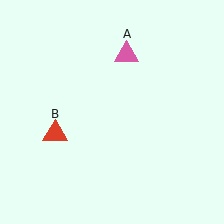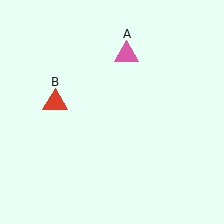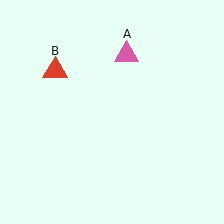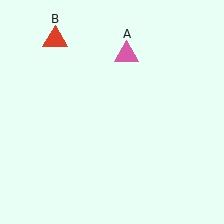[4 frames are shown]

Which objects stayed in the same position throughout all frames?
Pink triangle (object A) remained stationary.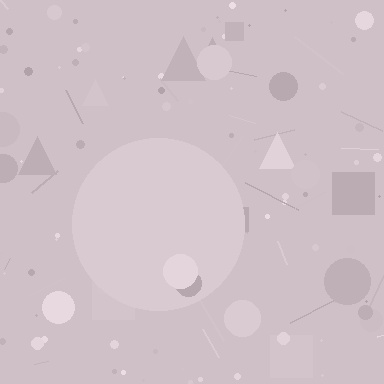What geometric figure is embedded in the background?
A circle is embedded in the background.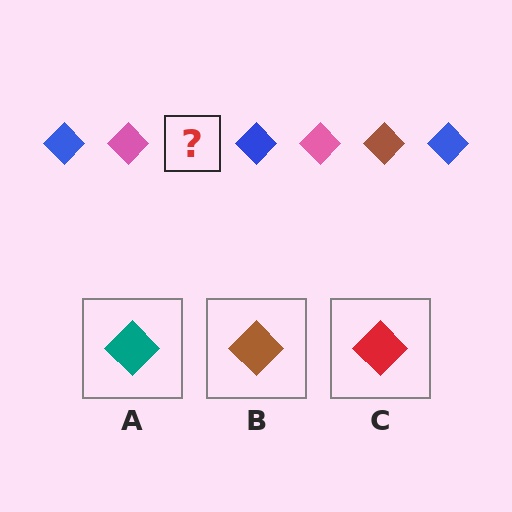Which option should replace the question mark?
Option B.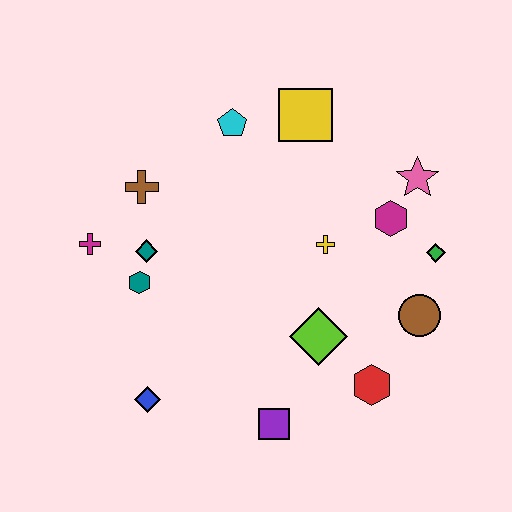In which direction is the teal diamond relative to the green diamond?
The teal diamond is to the left of the green diamond.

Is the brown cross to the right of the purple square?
No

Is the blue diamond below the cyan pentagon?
Yes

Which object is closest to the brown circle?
The green diamond is closest to the brown circle.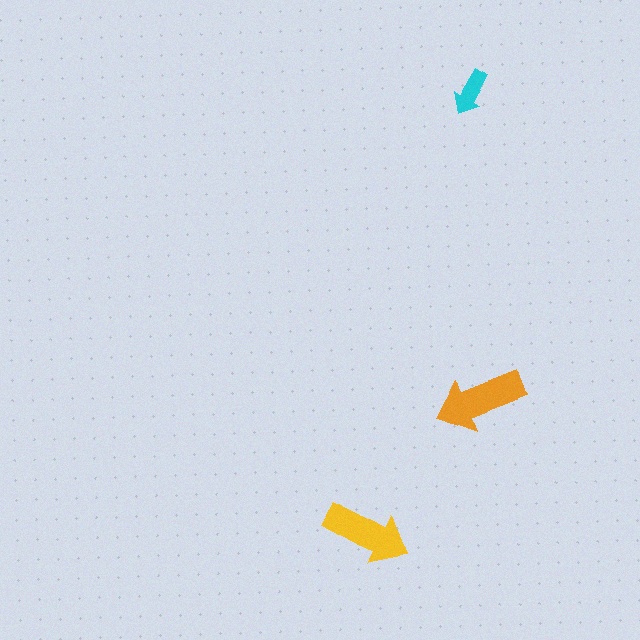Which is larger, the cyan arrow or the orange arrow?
The orange one.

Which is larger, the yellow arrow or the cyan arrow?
The yellow one.